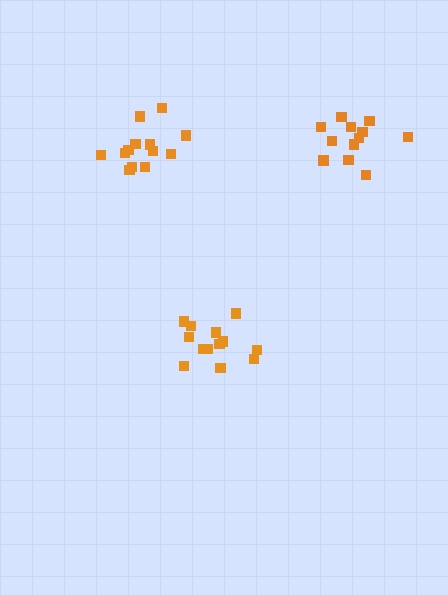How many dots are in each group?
Group 1: 13 dots, Group 2: 13 dots, Group 3: 12 dots (38 total).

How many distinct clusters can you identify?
There are 3 distinct clusters.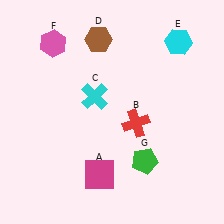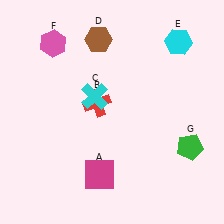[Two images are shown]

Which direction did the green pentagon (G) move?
The green pentagon (G) moved right.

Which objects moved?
The objects that moved are: the red cross (B), the green pentagon (G).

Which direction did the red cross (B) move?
The red cross (B) moved left.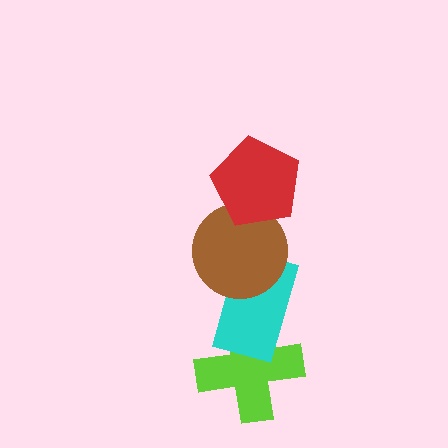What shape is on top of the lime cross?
The cyan rectangle is on top of the lime cross.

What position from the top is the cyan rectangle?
The cyan rectangle is 3rd from the top.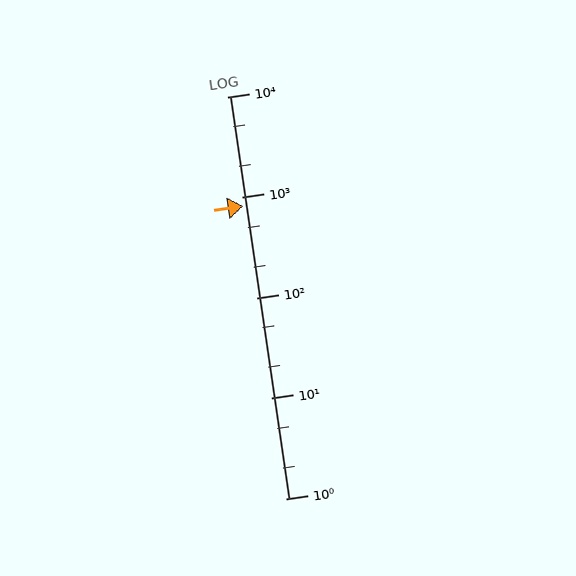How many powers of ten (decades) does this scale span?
The scale spans 4 decades, from 1 to 10000.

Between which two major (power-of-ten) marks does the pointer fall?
The pointer is between 100 and 1000.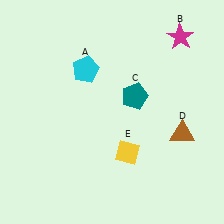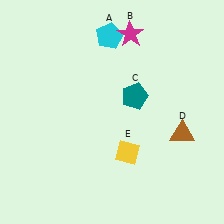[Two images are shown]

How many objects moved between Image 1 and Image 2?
2 objects moved between the two images.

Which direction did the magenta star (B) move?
The magenta star (B) moved left.